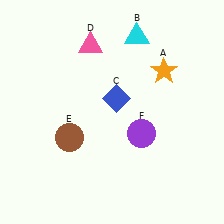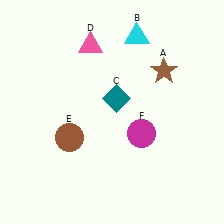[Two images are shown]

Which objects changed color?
A changed from orange to brown. C changed from blue to teal. F changed from purple to magenta.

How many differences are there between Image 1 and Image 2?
There are 3 differences between the two images.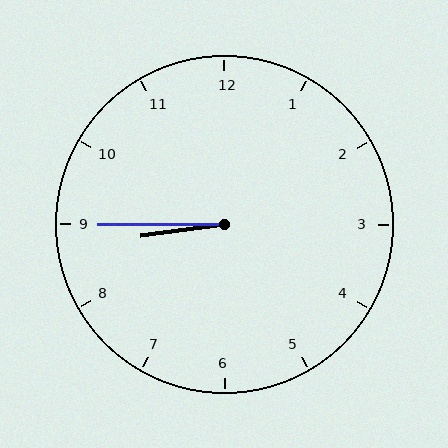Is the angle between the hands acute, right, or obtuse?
It is acute.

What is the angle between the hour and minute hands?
Approximately 8 degrees.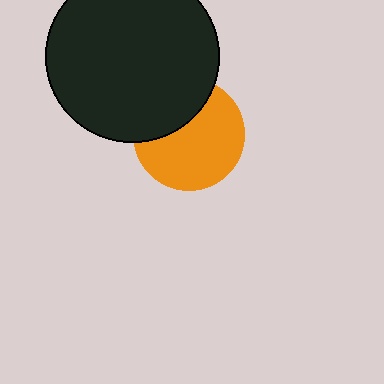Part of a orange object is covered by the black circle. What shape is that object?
It is a circle.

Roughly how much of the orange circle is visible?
Most of it is visible (roughly 67%).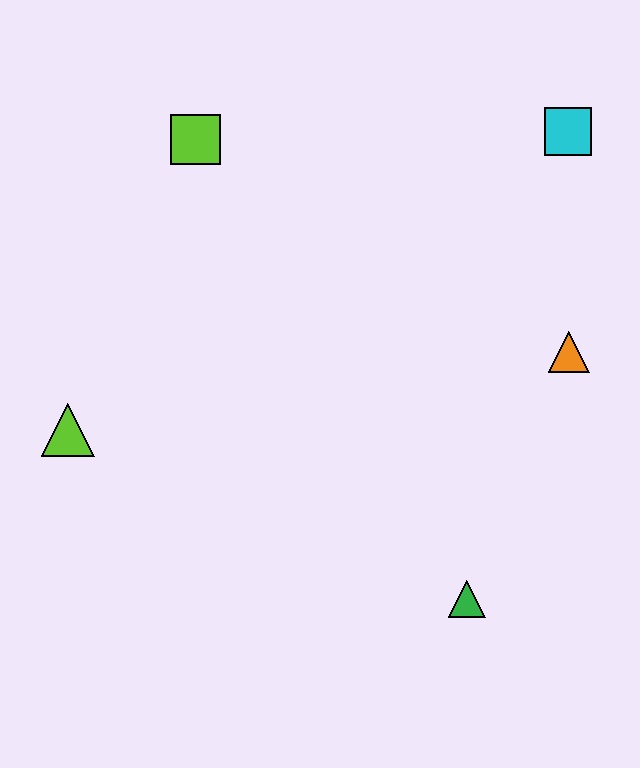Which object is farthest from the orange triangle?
The lime triangle is farthest from the orange triangle.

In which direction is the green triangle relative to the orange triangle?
The green triangle is below the orange triangle.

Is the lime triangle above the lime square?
No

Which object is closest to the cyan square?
The orange triangle is closest to the cyan square.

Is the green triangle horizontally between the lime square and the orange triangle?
Yes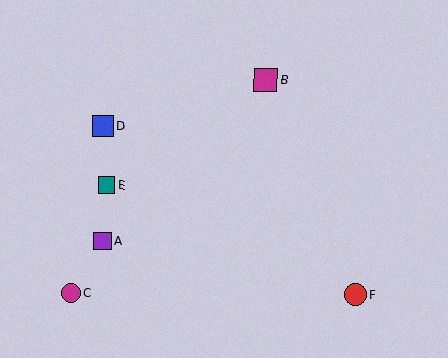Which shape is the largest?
The magenta square (labeled B) is the largest.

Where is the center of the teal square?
The center of the teal square is at (106, 186).